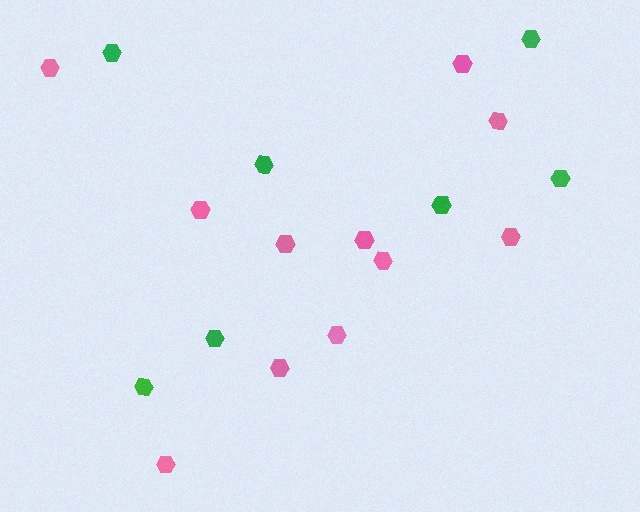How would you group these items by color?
There are 2 groups: one group of green hexagons (7) and one group of pink hexagons (11).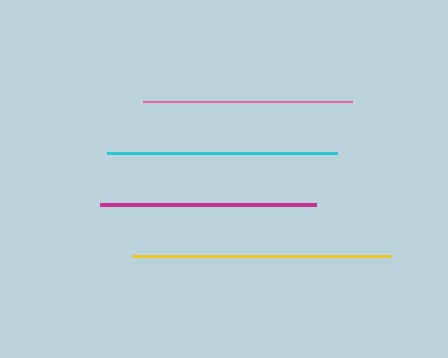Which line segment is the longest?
The yellow line is the longest at approximately 259 pixels.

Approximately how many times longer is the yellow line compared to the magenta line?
The yellow line is approximately 1.2 times the length of the magenta line.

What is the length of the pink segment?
The pink segment is approximately 209 pixels long.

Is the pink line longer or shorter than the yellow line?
The yellow line is longer than the pink line.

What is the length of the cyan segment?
The cyan segment is approximately 230 pixels long.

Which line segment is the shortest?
The pink line is the shortest at approximately 209 pixels.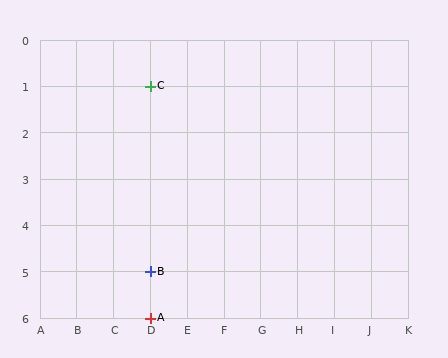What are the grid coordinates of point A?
Point A is at grid coordinates (D, 6).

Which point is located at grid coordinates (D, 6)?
Point A is at (D, 6).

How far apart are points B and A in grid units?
Points B and A are 1 row apart.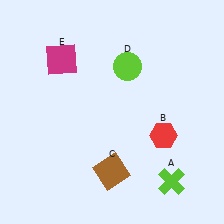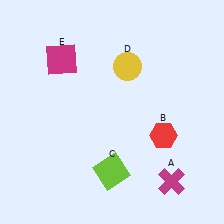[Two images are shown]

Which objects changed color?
A changed from lime to magenta. C changed from brown to lime. D changed from lime to yellow.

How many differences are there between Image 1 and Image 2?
There are 3 differences between the two images.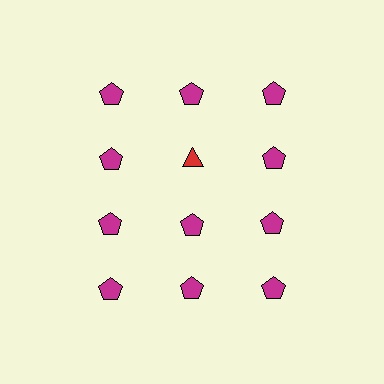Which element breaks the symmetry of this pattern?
The red triangle in the second row, second from left column breaks the symmetry. All other shapes are magenta pentagons.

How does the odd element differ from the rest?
It differs in both color (red instead of magenta) and shape (triangle instead of pentagon).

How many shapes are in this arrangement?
There are 12 shapes arranged in a grid pattern.